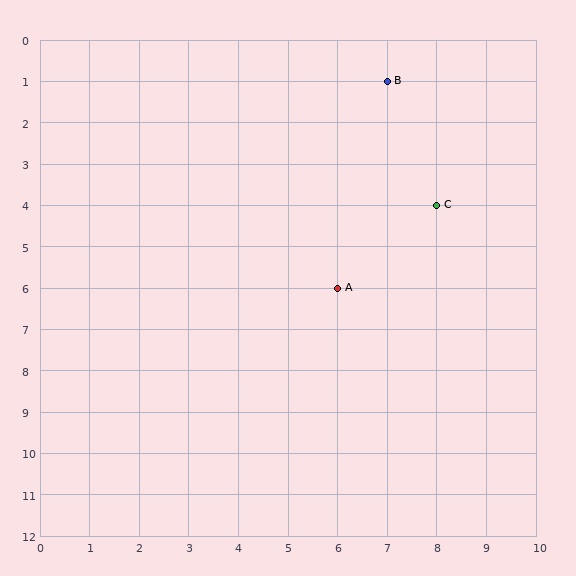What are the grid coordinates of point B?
Point B is at grid coordinates (7, 1).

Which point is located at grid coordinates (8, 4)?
Point C is at (8, 4).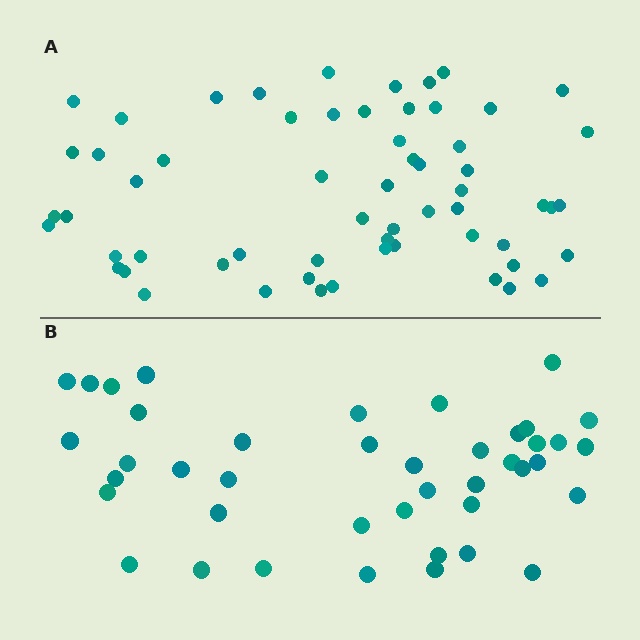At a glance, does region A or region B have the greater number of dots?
Region A (the top region) has more dots.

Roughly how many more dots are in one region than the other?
Region A has approximately 20 more dots than region B.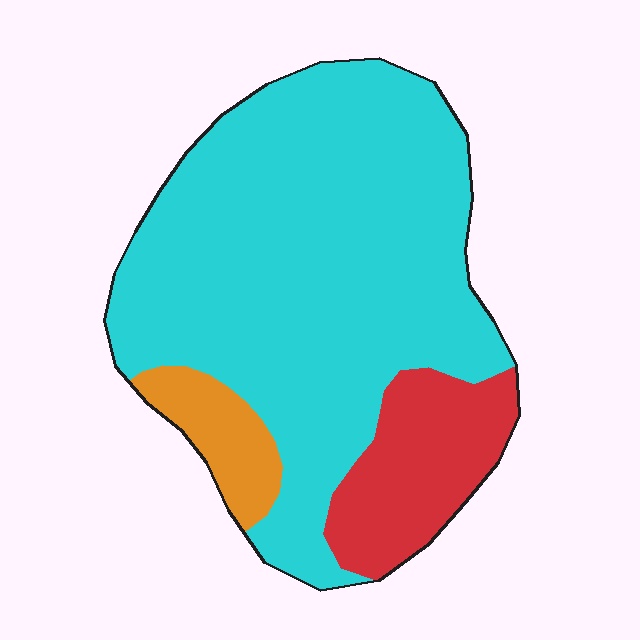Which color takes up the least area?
Orange, at roughly 10%.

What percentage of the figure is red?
Red takes up less than a quarter of the figure.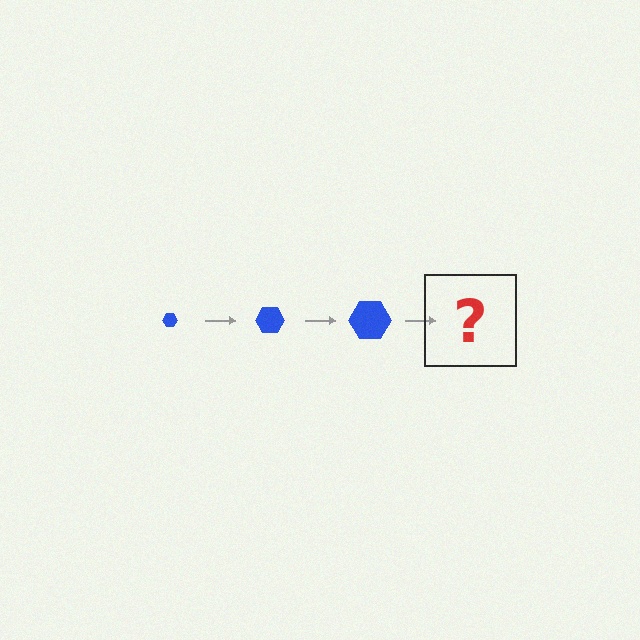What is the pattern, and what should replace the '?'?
The pattern is that the hexagon gets progressively larger each step. The '?' should be a blue hexagon, larger than the previous one.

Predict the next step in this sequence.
The next step is a blue hexagon, larger than the previous one.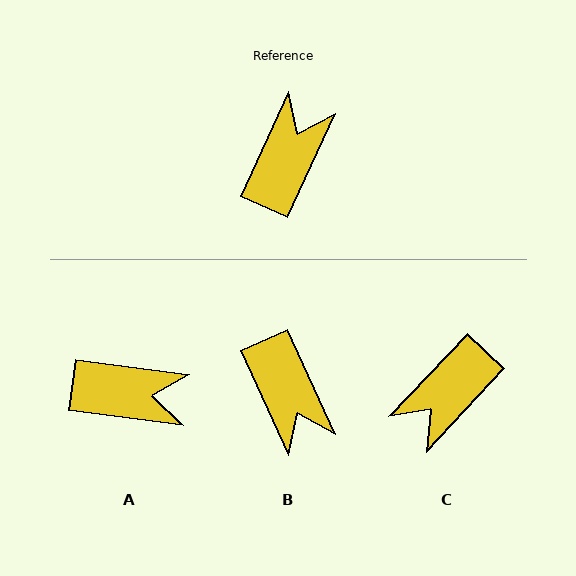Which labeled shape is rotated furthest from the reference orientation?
C, about 161 degrees away.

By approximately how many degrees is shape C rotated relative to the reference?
Approximately 161 degrees counter-clockwise.